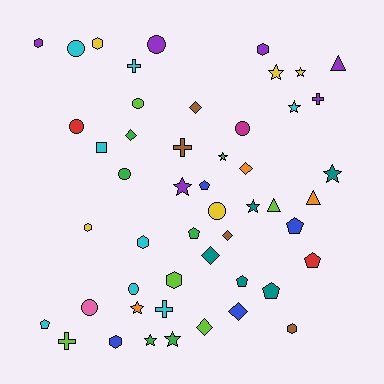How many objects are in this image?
There are 50 objects.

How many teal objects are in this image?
There are 5 teal objects.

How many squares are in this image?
There is 1 square.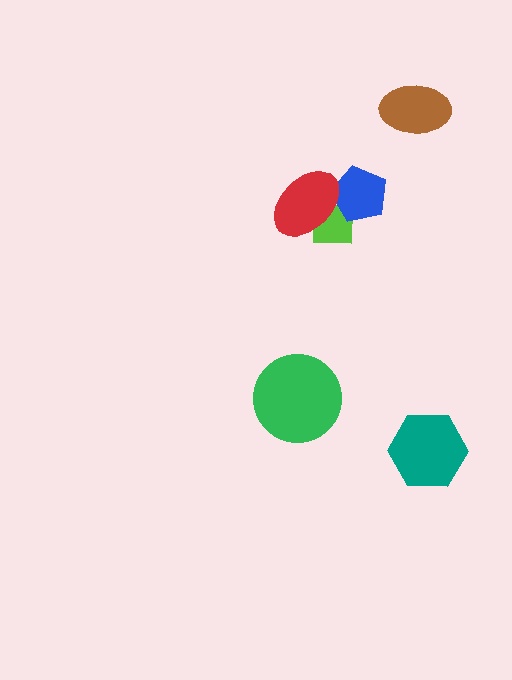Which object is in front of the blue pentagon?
The red ellipse is in front of the blue pentagon.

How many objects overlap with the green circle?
0 objects overlap with the green circle.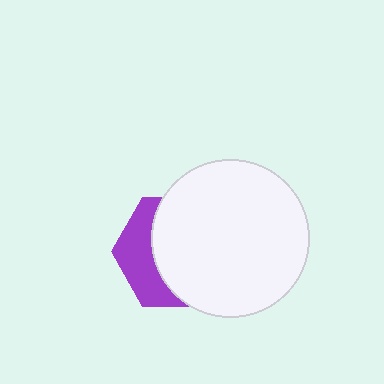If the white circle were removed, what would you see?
You would see the complete purple hexagon.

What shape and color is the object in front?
The object in front is a white circle.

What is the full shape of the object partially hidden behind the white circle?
The partially hidden object is a purple hexagon.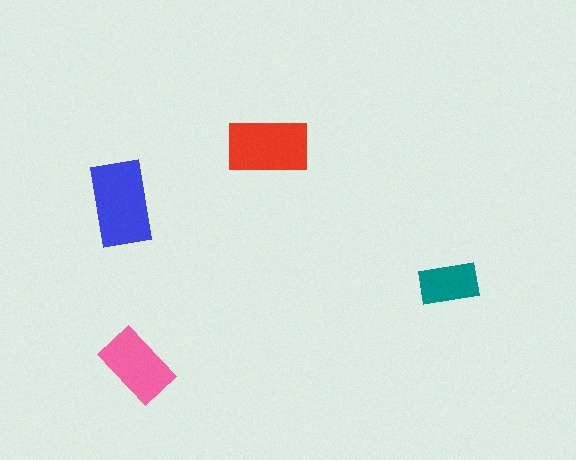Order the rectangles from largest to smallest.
the blue one, the red one, the pink one, the teal one.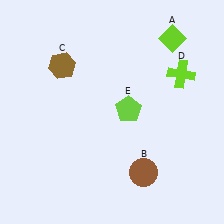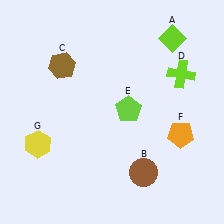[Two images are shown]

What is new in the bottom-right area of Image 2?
An orange pentagon (F) was added in the bottom-right area of Image 2.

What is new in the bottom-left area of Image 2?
A yellow hexagon (G) was added in the bottom-left area of Image 2.